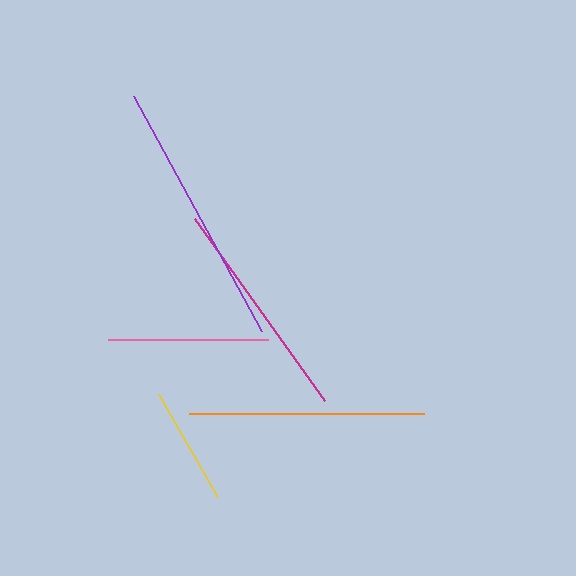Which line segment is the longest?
The purple line is the longest at approximately 267 pixels.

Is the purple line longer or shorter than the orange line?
The purple line is longer than the orange line.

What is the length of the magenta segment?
The magenta segment is approximately 224 pixels long.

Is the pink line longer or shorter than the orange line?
The orange line is longer than the pink line.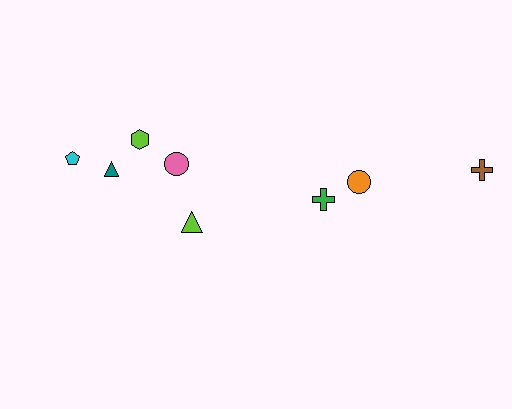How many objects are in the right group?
There are 3 objects.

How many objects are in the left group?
There are 5 objects.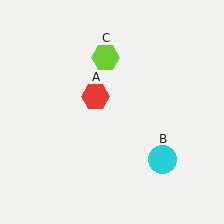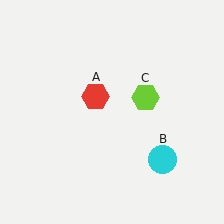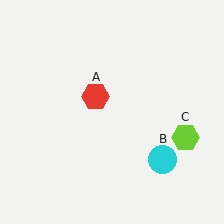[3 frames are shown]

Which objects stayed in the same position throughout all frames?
Red hexagon (object A) and cyan circle (object B) remained stationary.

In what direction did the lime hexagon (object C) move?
The lime hexagon (object C) moved down and to the right.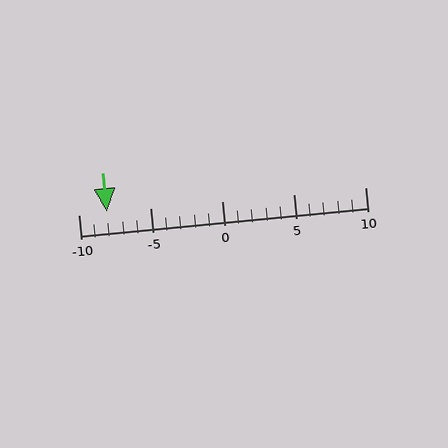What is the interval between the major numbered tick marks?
The major tick marks are spaced 5 units apart.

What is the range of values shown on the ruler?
The ruler shows values from -10 to 10.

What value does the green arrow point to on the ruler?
The green arrow points to approximately -8.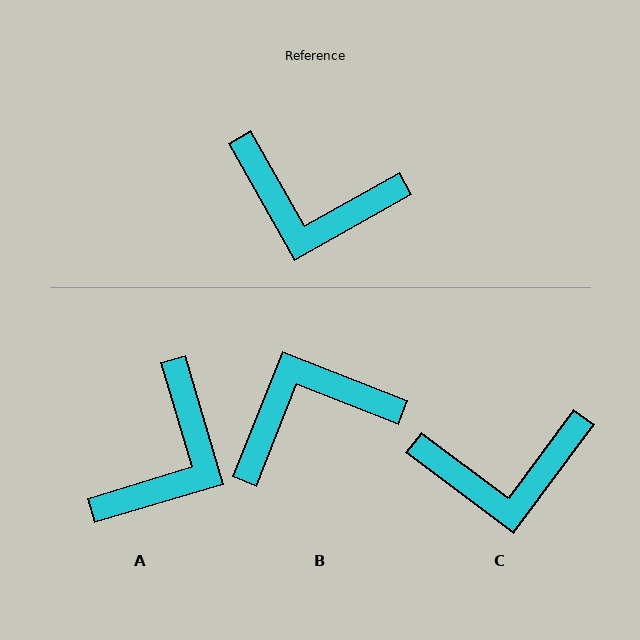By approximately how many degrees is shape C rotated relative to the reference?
Approximately 24 degrees counter-clockwise.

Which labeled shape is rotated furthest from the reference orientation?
B, about 141 degrees away.